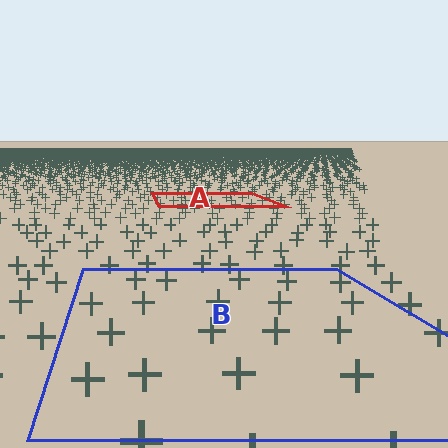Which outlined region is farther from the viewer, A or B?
Region A is farther from the viewer — the texture elements inside it appear smaller and more densely packed.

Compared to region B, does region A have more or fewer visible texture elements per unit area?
Region A has more texture elements per unit area — they are packed more densely because it is farther away.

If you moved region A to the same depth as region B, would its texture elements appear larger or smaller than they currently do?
They would appear larger. At a closer depth, the same texture elements are projected at a bigger on-screen size.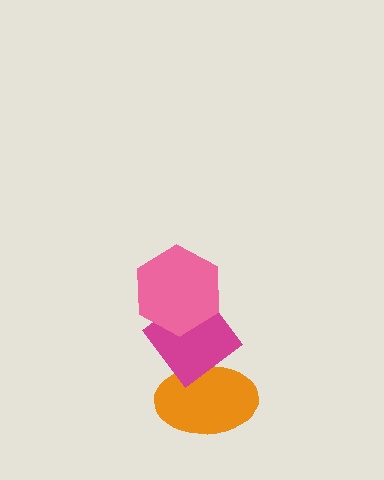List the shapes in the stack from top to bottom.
From top to bottom: the pink hexagon, the magenta diamond, the orange ellipse.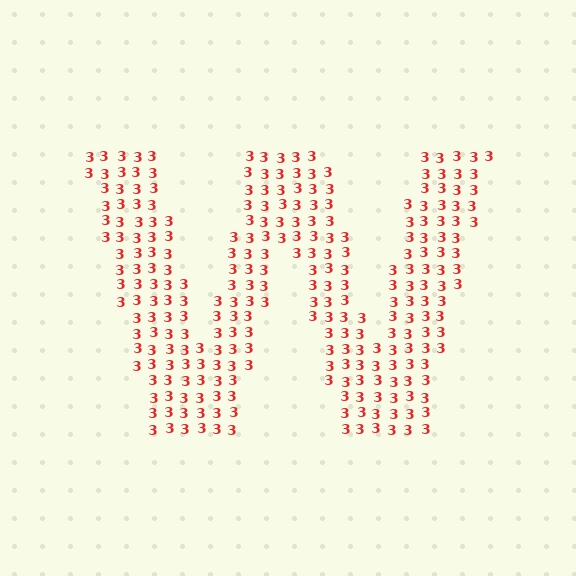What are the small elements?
The small elements are digit 3's.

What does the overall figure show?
The overall figure shows the letter W.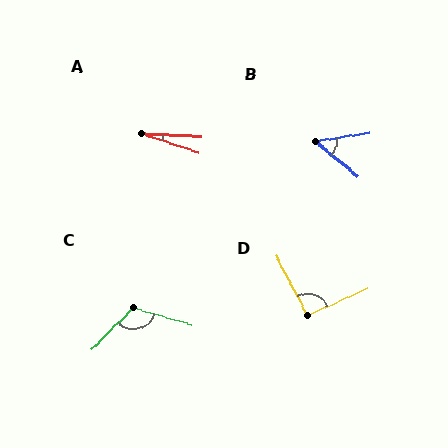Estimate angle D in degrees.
Approximately 94 degrees.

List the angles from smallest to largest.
A (16°), B (48°), D (94°), C (119°).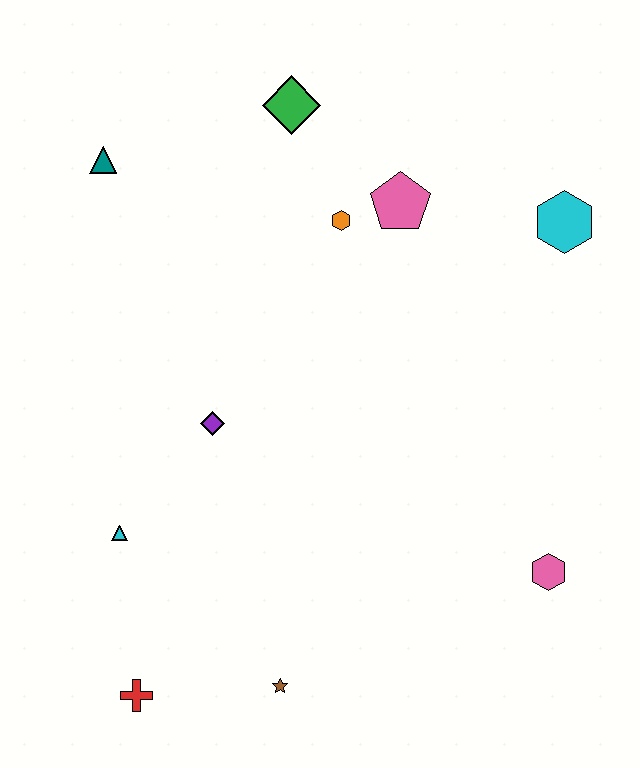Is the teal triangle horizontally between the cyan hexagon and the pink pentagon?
No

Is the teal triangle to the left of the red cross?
Yes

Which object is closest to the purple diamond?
The cyan triangle is closest to the purple diamond.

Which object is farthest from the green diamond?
The red cross is farthest from the green diamond.